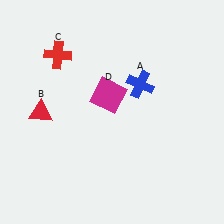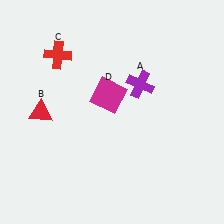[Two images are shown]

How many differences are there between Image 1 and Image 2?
There is 1 difference between the two images.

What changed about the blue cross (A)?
In Image 1, A is blue. In Image 2, it changed to purple.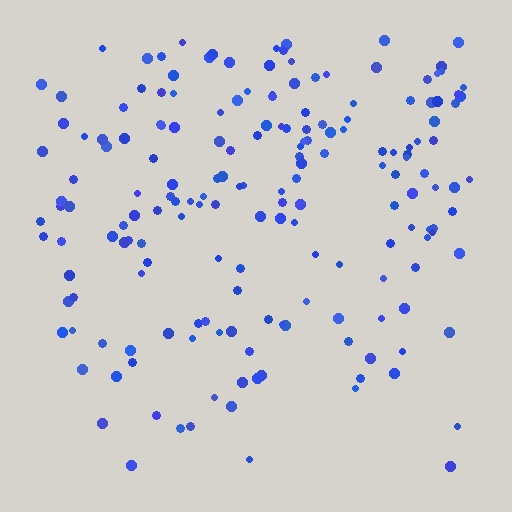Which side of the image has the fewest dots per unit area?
The bottom.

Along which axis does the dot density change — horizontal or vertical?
Vertical.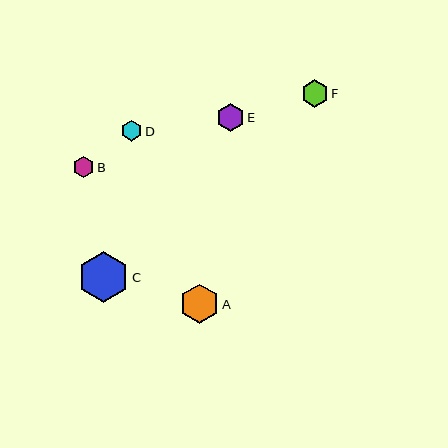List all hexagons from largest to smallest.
From largest to smallest: C, A, E, F, D, B.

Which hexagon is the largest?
Hexagon C is the largest with a size of approximately 51 pixels.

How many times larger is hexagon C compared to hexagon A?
Hexagon C is approximately 1.3 times the size of hexagon A.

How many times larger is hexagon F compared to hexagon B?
Hexagon F is approximately 1.3 times the size of hexagon B.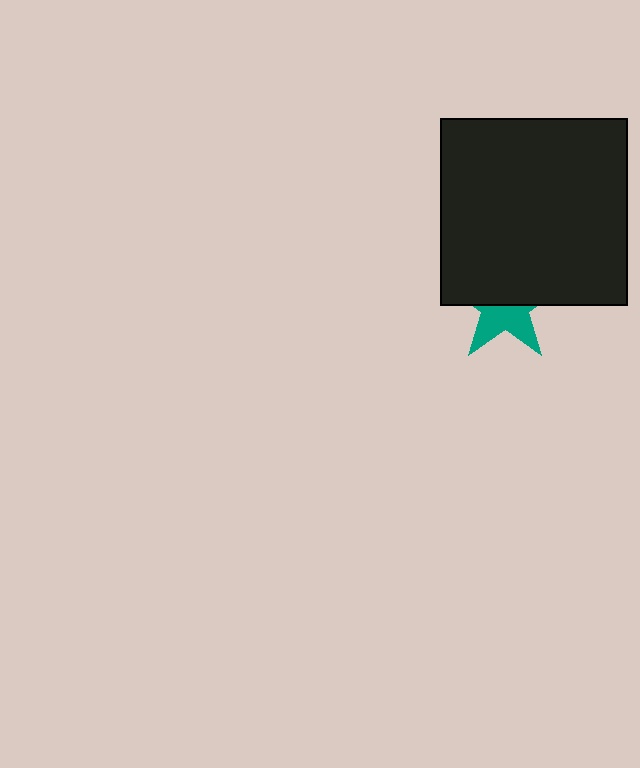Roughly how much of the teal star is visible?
A small part of it is visible (roughly 45%).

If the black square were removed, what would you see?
You would see the complete teal star.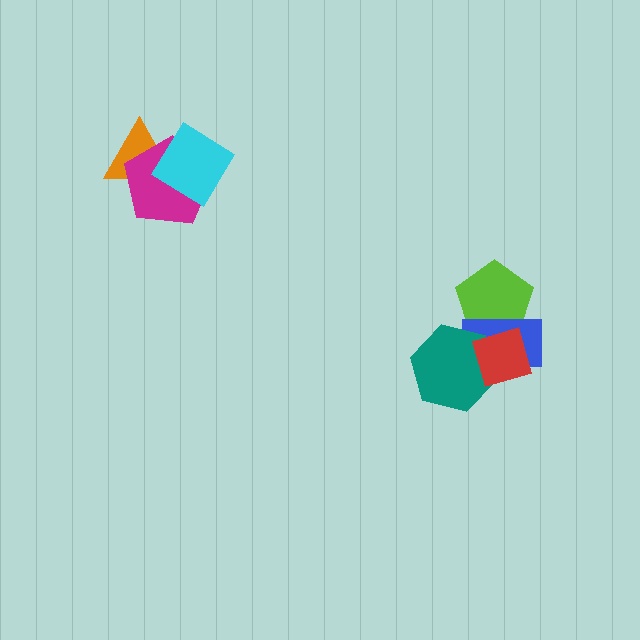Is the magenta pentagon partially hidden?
Yes, it is partially covered by another shape.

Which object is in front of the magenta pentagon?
The cyan diamond is in front of the magenta pentagon.